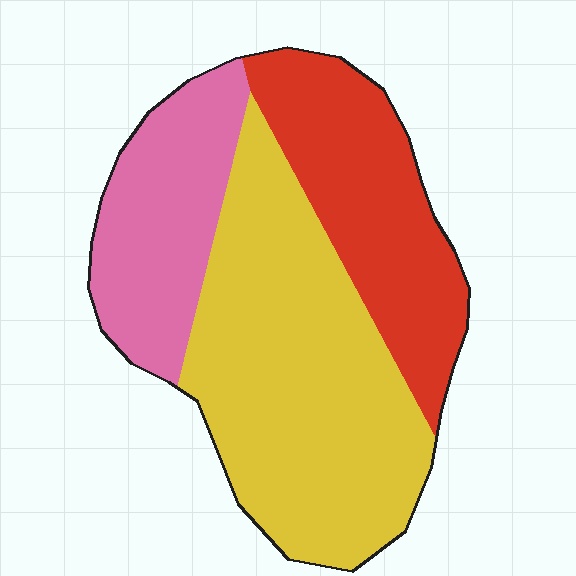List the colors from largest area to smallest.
From largest to smallest: yellow, red, pink.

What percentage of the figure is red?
Red takes up between a sixth and a third of the figure.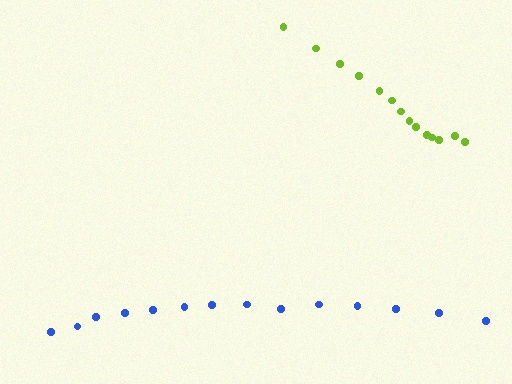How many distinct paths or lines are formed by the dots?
There are 2 distinct paths.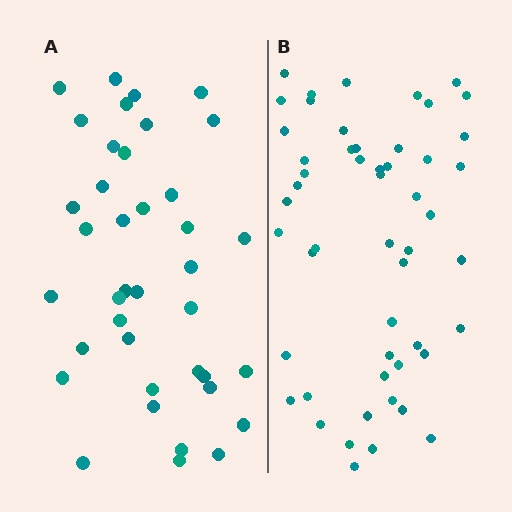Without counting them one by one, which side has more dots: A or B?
Region B (the right region) has more dots.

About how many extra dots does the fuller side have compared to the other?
Region B has approximately 15 more dots than region A.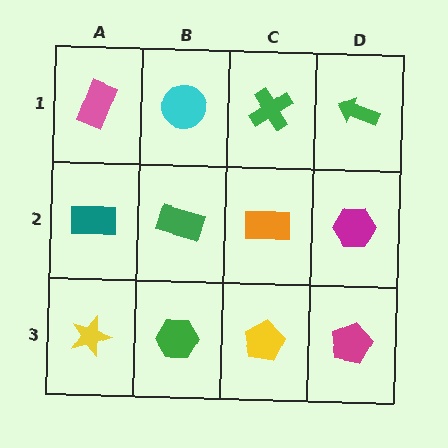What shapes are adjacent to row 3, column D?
A magenta hexagon (row 2, column D), a yellow pentagon (row 3, column C).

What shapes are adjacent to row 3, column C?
An orange rectangle (row 2, column C), a green hexagon (row 3, column B), a magenta pentagon (row 3, column D).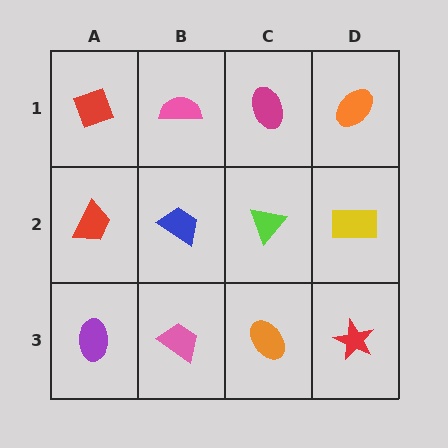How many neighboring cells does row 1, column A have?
2.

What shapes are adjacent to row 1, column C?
A lime triangle (row 2, column C), a pink semicircle (row 1, column B), an orange ellipse (row 1, column D).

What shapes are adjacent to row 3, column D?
A yellow rectangle (row 2, column D), an orange ellipse (row 3, column C).